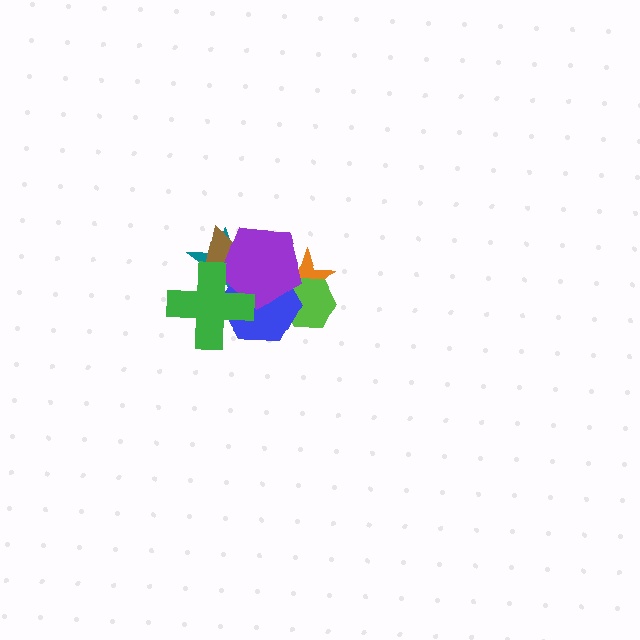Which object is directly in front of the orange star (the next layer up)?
The lime hexagon is directly in front of the orange star.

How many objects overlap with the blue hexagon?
6 objects overlap with the blue hexagon.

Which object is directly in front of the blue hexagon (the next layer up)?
The purple pentagon is directly in front of the blue hexagon.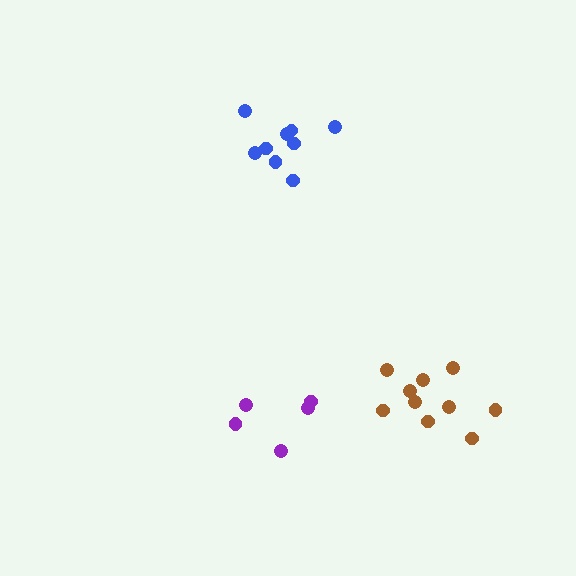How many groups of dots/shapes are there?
There are 3 groups.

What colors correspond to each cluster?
The clusters are colored: blue, purple, brown.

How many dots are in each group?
Group 1: 9 dots, Group 2: 5 dots, Group 3: 10 dots (24 total).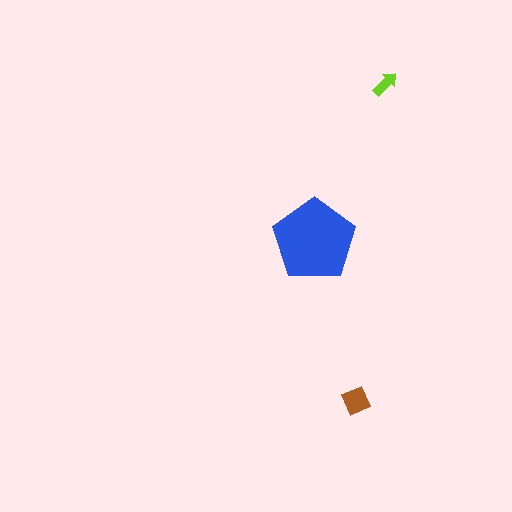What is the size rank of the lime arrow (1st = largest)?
3rd.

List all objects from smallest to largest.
The lime arrow, the brown diamond, the blue pentagon.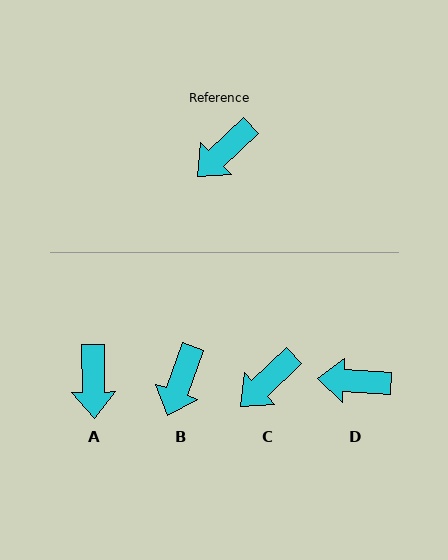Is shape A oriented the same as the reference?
No, it is off by about 47 degrees.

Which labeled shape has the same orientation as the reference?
C.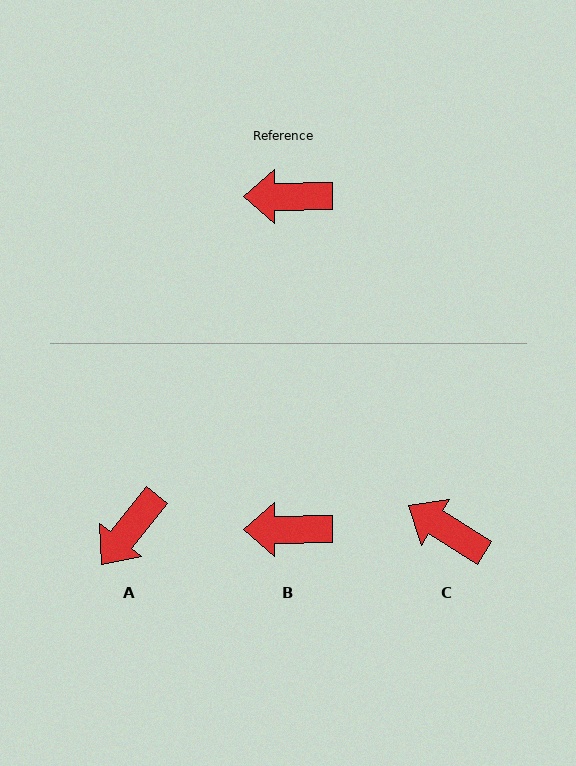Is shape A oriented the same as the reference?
No, it is off by about 51 degrees.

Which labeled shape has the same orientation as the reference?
B.